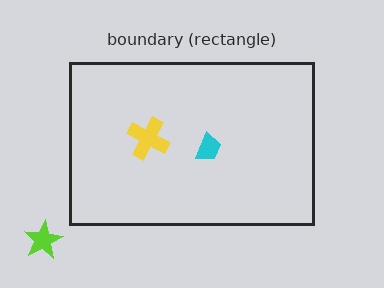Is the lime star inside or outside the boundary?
Outside.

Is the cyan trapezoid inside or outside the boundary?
Inside.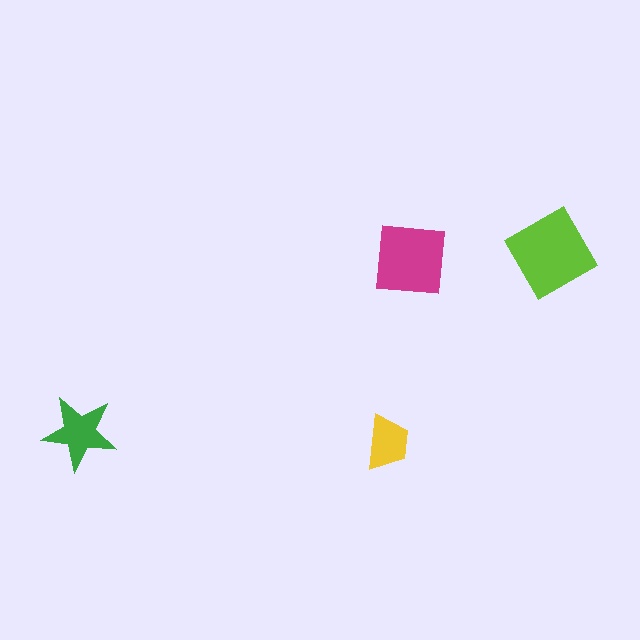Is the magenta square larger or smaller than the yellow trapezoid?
Larger.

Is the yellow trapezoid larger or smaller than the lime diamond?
Smaller.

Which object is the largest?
The lime diamond.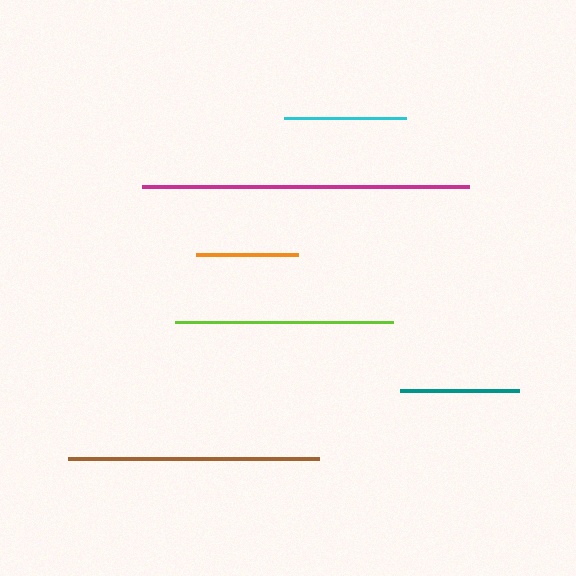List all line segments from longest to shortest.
From longest to shortest: magenta, brown, lime, cyan, teal, orange.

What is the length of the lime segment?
The lime segment is approximately 219 pixels long.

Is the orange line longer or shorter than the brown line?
The brown line is longer than the orange line.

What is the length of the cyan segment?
The cyan segment is approximately 122 pixels long.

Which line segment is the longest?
The magenta line is the longest at approximately 327 pixels.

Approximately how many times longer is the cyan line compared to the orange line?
The cyan line is approximately 1.2 times the length of the orange line.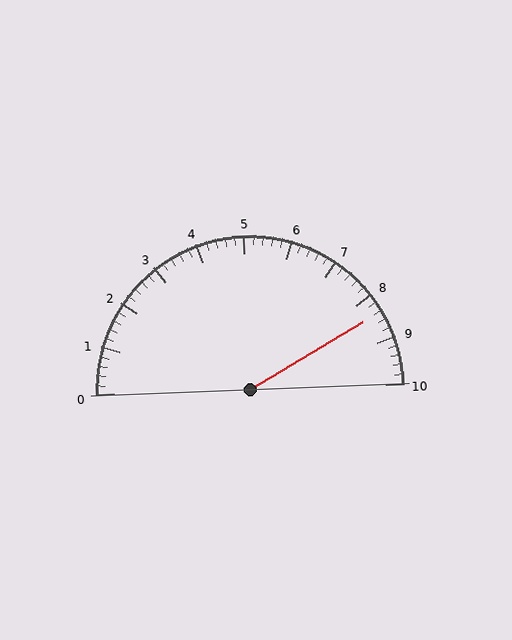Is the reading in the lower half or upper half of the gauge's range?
The reading is in the upper half of the range (0 to 10).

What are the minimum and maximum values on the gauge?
The gauge ranges from 0 to 10.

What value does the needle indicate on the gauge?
The needle indicates approximately 8.4.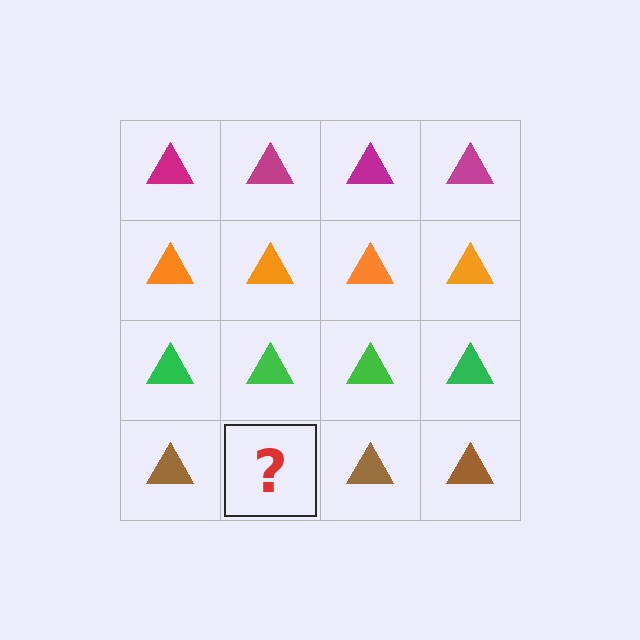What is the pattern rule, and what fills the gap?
The rule is that each row has a consistent color. The gap should be filled with a brown triangle.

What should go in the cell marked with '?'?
The missing cell should contain a brown triangle.